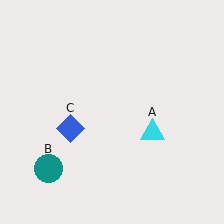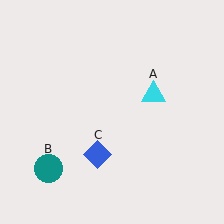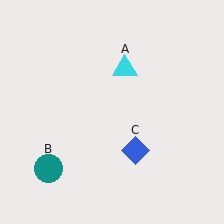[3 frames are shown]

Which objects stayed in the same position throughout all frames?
Teal circle (object B) remained stationary.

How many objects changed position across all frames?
2 objects changed position: cyan triangle (object A), blue diamond (object C).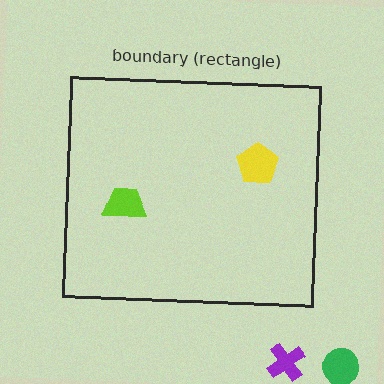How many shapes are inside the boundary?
2 inside, 2 outside.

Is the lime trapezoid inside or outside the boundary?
Inside.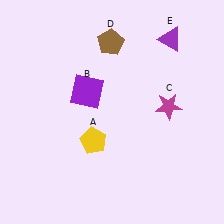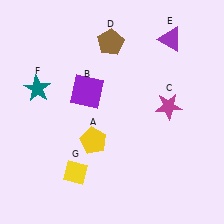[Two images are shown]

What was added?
A teal star (F), a yellow diamond (G) were added in Image 2.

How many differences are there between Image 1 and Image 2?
There are 2 differences between the two images.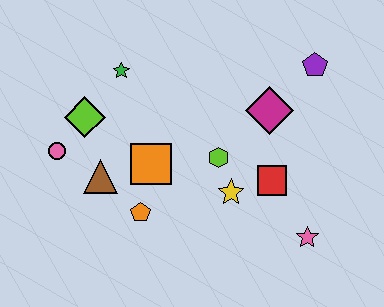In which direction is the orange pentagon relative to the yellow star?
The orange pentagon is to the left of the yellow star.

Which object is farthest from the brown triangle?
The purple pentagon is farthest from the brown triangle.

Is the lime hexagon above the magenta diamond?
No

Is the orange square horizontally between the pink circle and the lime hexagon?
Yes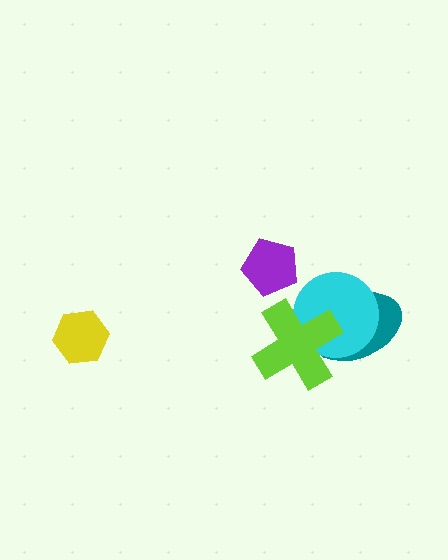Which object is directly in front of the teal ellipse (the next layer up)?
The cyan circle is directly in front of the teal ellipse.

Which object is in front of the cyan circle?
The lime cross is in front of the cyan circle.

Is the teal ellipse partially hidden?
Yes, it is partially covered by another shape.